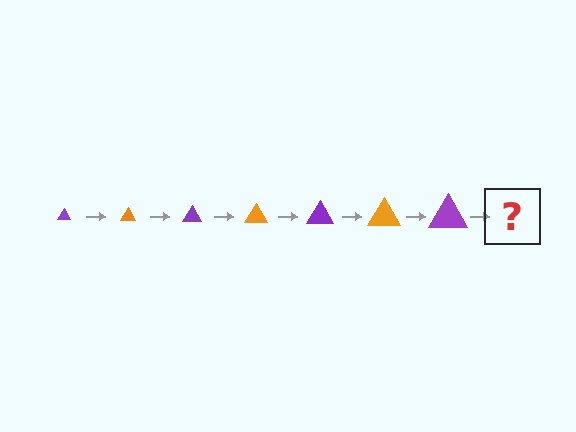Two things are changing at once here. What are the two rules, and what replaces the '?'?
The two rules are that the triangle grows larger each step and the color cycles through purple and orange. The '?' should be an orange triangle, larger than the previous one.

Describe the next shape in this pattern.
It should be an orange triangle, larger than the previous one.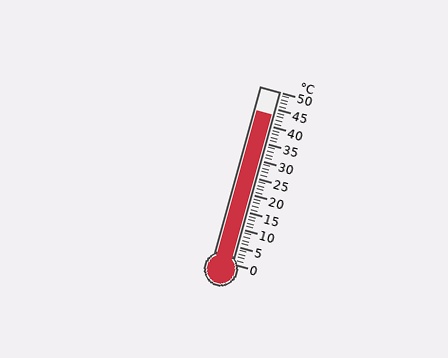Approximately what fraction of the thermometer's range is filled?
The thermometer is filled to approximately 85% of its range.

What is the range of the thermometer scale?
The thermometer scale ranges from 0°C to 50°C.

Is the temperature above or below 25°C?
The temperature is above 25°C.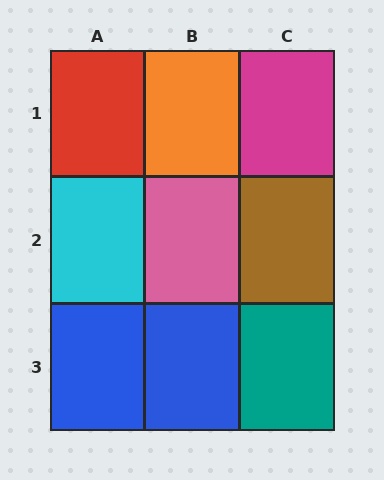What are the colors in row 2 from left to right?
Cyan, pink, brown.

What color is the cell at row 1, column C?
Magenta.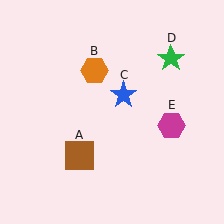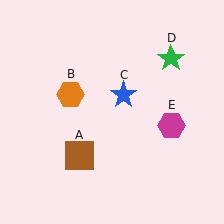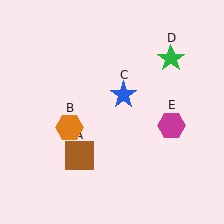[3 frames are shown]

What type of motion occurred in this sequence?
The orange hexagon (object B) rotated counterclockwise around the center of the scene.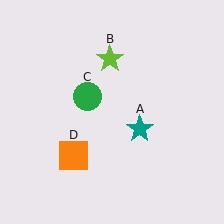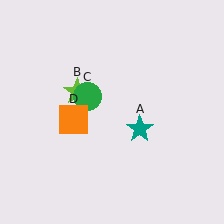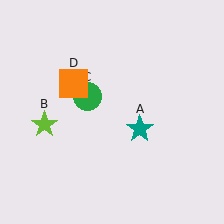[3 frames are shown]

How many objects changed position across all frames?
2 objects changed position: lime star (object B), orange square (object D).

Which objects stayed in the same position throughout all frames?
Teal star (object A) and green circle (object C) remained stationary.